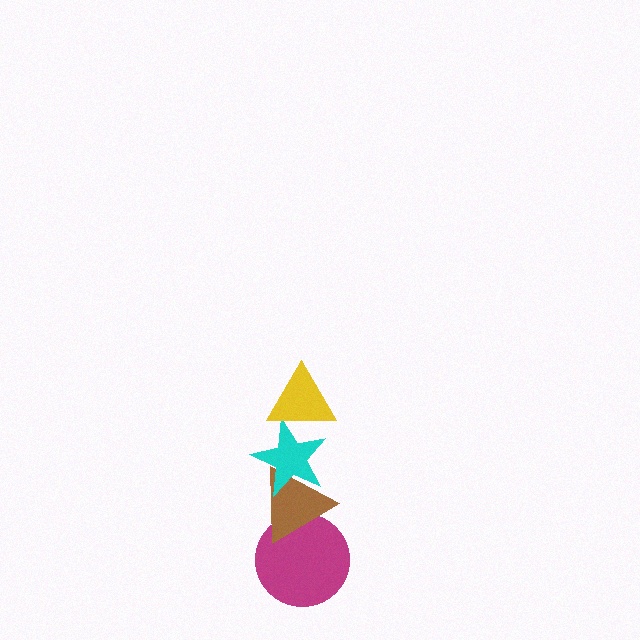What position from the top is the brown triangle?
The brown triangle is 3rd from the top.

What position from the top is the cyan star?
The cyan star is 2nd from the top.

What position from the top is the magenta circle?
The magenta circle is 4th from the top.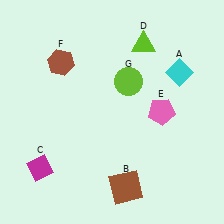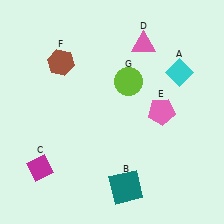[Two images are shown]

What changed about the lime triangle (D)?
In Image 1, D is lime. In Image 2, it changed to pink.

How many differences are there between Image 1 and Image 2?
There are 2 differences between the two images.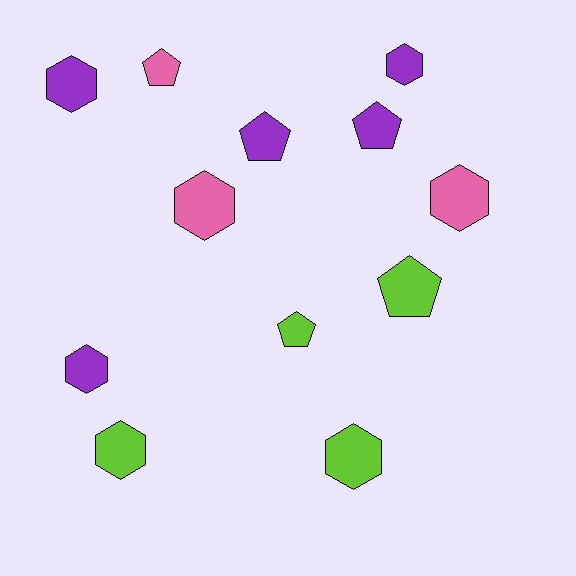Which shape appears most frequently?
Hexagon, with 7 objects.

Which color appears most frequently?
Purple, with 5 objects.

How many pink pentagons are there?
There is 1 pink pentagon.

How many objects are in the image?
There are 12 objects.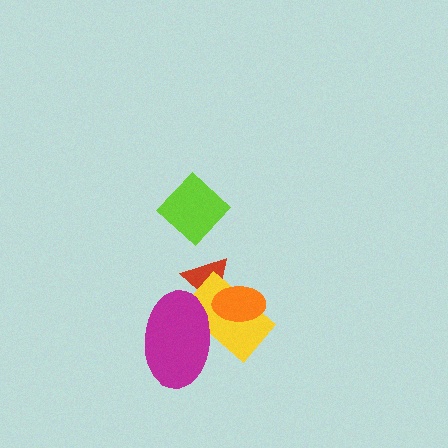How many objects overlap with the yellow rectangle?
3 objects overlap with the yellow rectangle.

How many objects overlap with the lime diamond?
0 objects overlap with the lime diamond.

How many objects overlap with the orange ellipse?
2 objects overlap with the orange ellipse.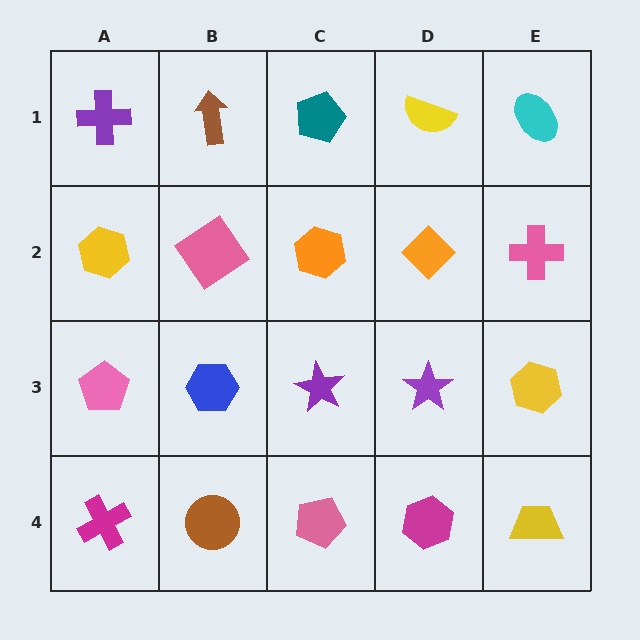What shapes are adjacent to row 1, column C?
An orange hexagon (row 2, column C), a brown arrow (row 1, column B), a yellow semicircle (row 1, column D).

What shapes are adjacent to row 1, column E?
A pink cross (row 2, column E), a yellow semicircle (row 1, column D).